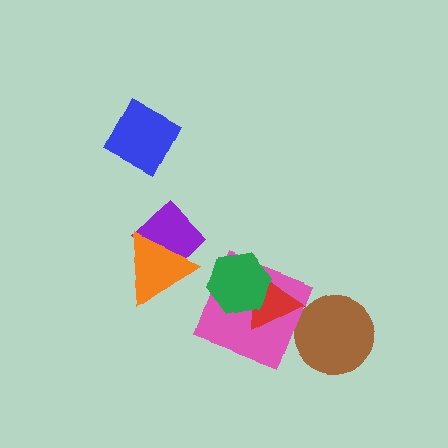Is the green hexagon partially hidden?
No, no other shape covers it.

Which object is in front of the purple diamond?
The orange triangle is in front of the purple diamond.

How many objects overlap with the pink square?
2 objects overlap with the pink square.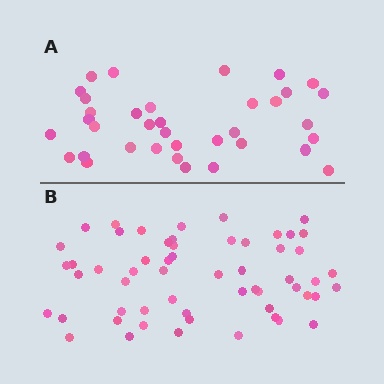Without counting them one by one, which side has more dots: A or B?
Region B (the bottom region) has more dots.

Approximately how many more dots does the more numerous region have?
Region B has approximately 20 more dots than region A.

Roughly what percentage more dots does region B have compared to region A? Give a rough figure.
About 60% more.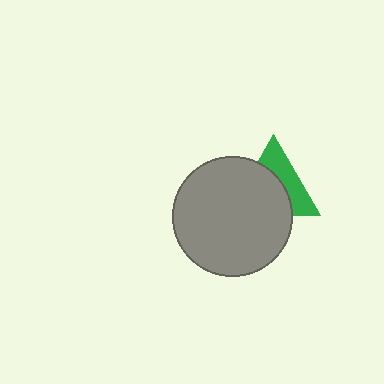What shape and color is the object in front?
The object in front is a gray circle.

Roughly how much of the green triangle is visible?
A small part of it is visible (roughly 43%).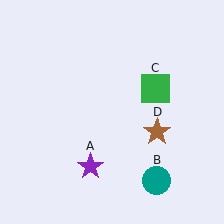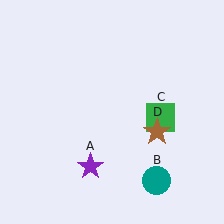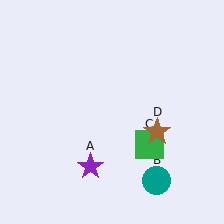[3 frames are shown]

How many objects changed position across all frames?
1 object changed position: green square (object C).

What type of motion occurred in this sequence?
The green square (object C) rotated clockwise around the center of the scene.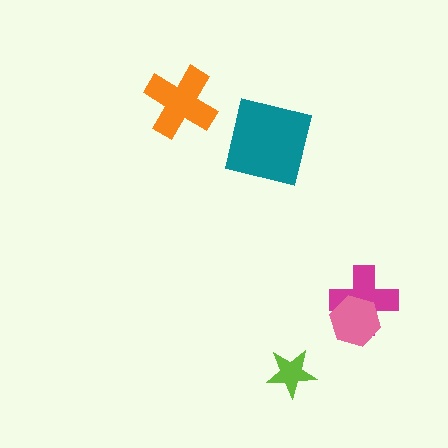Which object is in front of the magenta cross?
The pink hexagon is in front of the magenta cross.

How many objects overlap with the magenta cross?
1 object overlaps with the magenta cross.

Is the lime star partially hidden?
No, no other shape covers it.